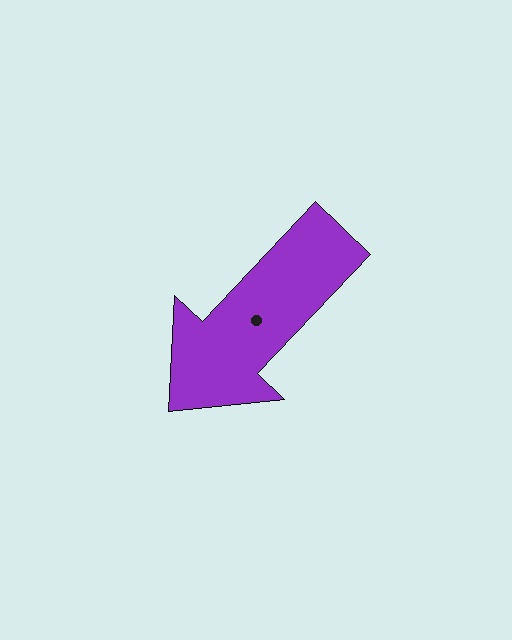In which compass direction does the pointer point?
Southwest.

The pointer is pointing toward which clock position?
Roughly 7 o'clock.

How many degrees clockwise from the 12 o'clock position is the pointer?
Approximately 224 degrees.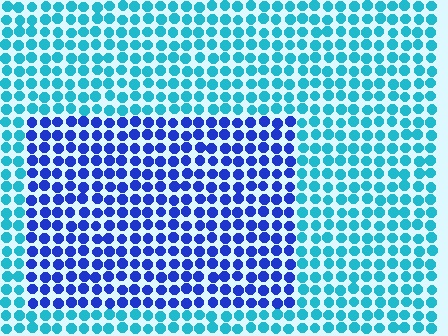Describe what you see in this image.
The image is filled with small cyan elements in a uniform arrangement. A rectangle-shaped region is visible where the elements are tinted to a slightly different hue, forming a subtle color boundary.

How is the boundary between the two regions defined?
The boundary is defined purely by a slight shift in hue (about 46 degrees). Spacing, size, and orientation are identical on both sides.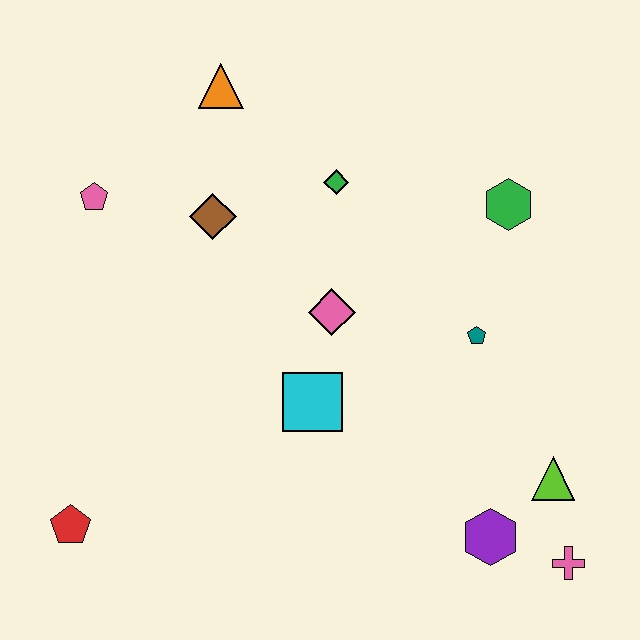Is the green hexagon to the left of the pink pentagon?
No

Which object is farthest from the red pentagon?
The green hexagon is farthest from the red pentagon.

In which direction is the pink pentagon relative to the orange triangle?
The pink pentagon is to the left of the orange triangle.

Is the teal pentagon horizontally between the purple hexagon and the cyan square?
Yes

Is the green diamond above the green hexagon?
Yes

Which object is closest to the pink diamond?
The cyan square is closest to the pink diamond.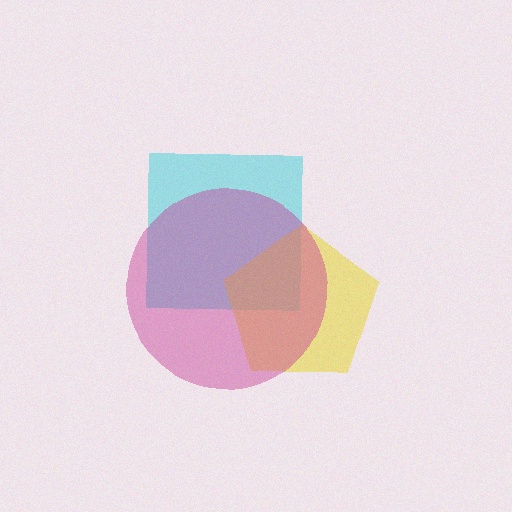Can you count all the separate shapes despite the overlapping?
Yes, there are 3 separate shapes.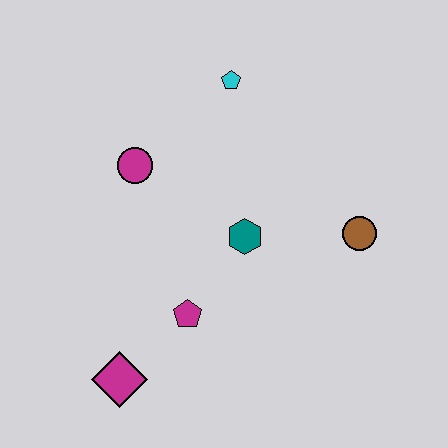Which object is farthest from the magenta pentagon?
The cyan pentagon is farthest from the magenta pentagon.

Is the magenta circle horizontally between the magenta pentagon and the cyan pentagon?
No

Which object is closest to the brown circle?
The teal hexagon is closest to the brown circle.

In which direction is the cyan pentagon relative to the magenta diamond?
The cyan pentagon is above the magenta diamond.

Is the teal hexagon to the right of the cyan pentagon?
Yes